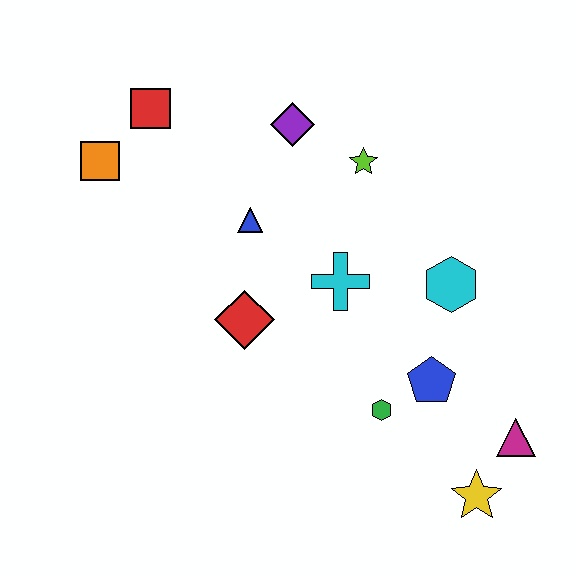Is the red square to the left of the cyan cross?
Yes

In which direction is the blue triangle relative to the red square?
The blue triangle is below the red square.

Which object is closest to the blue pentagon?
The green hexagon is closest to the blue pentagon.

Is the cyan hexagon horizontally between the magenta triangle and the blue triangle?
Yes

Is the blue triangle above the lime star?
No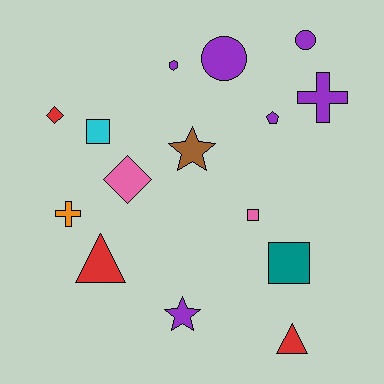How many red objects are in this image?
There are 3 red objects.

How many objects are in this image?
There are 15 objects.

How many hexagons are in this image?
There is 1 hexagon.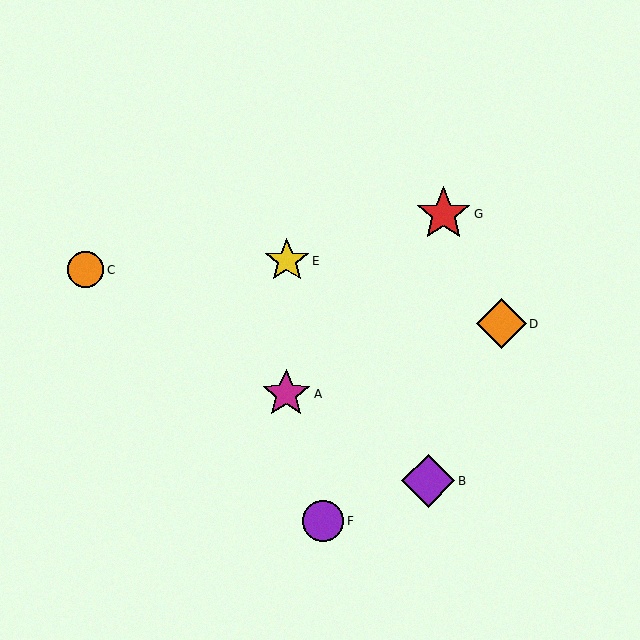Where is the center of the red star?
The center of the red star is at (443, 214).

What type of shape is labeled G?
Shape G is a red star.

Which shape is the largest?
The red star (labeled G) is the largest.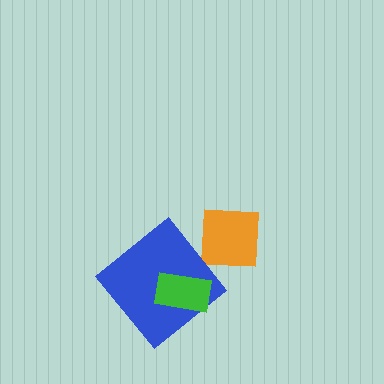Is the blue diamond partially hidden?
Yes, it is partially covered by another shape.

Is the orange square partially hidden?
No, no other shape covers it.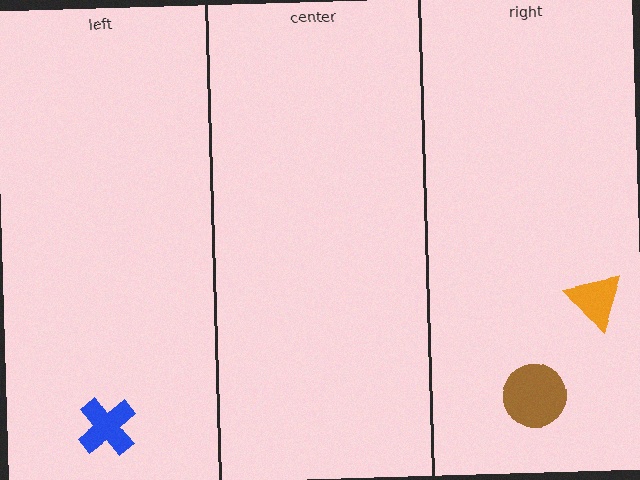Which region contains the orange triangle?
The right region.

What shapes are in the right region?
The brown circle, the orange triangle.